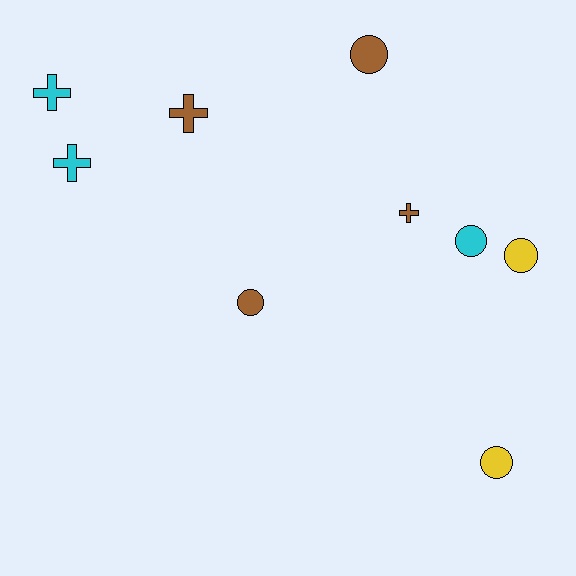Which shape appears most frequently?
Circle, with 5 objects.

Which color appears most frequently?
Brown, with 4 objects.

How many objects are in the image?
There are 9 objects.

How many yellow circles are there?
There are 2 yellow circles.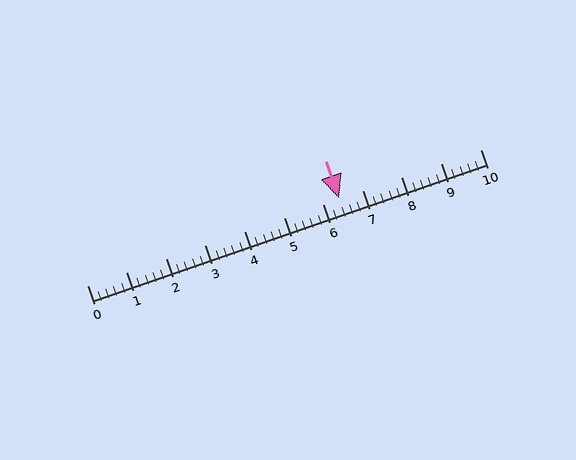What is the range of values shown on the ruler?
The ruler shows values from 0 to 10.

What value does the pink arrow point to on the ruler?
The pink arrow points to approximately 6.4.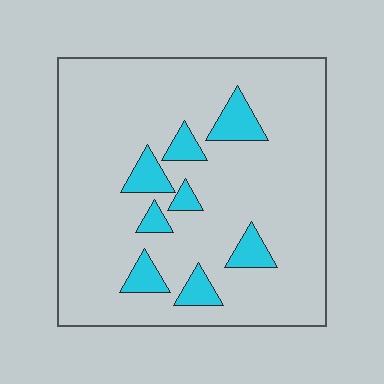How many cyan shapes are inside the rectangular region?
8.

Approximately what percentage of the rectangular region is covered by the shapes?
Approximately 15%.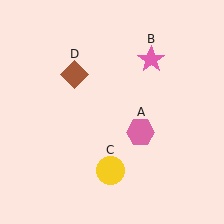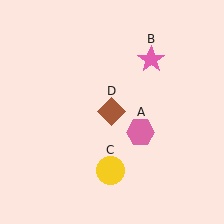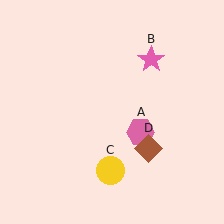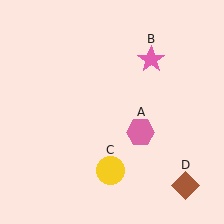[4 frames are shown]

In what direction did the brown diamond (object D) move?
The brown diamond (object D) moved down and to the right.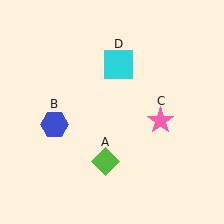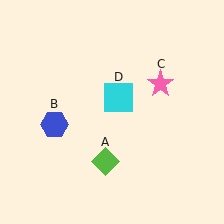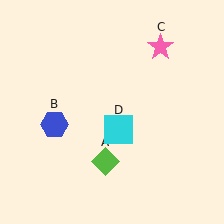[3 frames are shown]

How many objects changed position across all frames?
2 objects changed position: pink star (object C), cyan square (object D).